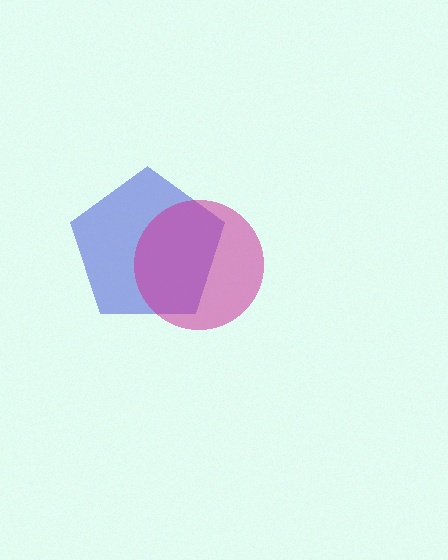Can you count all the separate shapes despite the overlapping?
Yes, there are 2 separate shapes.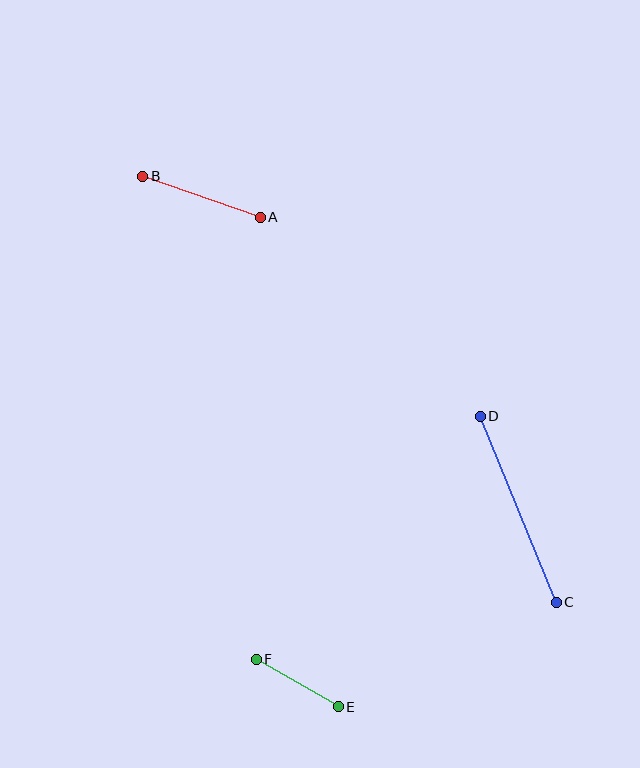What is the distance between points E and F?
The distance is approximately 95 pixels.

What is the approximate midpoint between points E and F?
The midpoint is at approximately (297, 683) pixels.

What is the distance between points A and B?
The distance is approximately 125 pixels.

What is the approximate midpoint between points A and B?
The midpoint is at approximately (202, 197) pixels.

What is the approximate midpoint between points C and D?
The midpoint is at approximately (518, 509) pixels.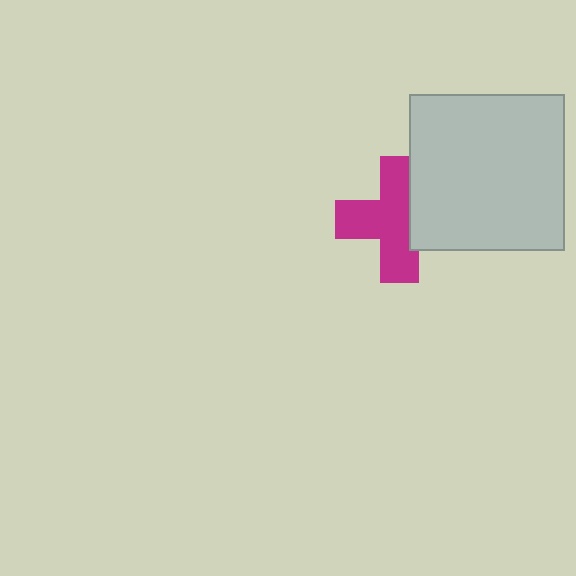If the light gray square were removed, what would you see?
You would see the complete magenta cross.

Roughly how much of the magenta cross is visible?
Most of it is visible (roughly 69%).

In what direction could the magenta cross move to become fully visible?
The magenta cross could move left. That would shift it out from behind the light gray square entirely.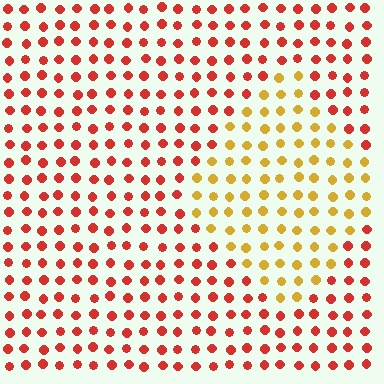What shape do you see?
I see a diamond.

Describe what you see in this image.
The image is filled with small red elements in a uniform arrangement. A diamond-shaped region is visible where the elements are tinted to a slightly different hue, forming a subtle color boundary.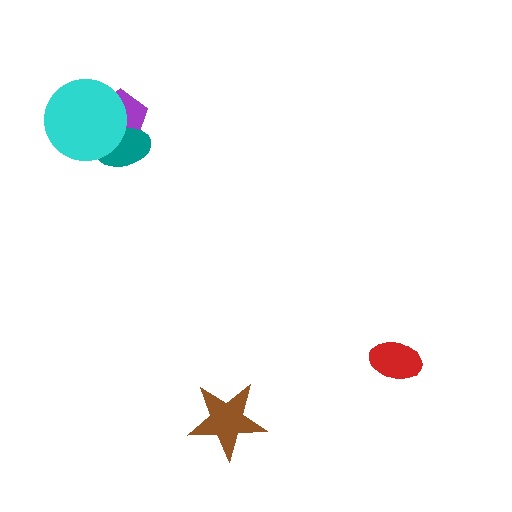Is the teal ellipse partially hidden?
Yes, it is partially covered by another shape.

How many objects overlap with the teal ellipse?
2 objects overlap with the teal ellipse.